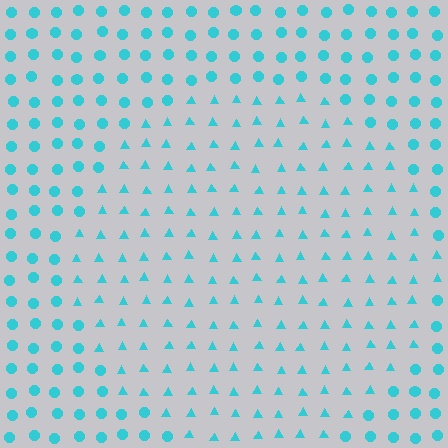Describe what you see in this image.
The image is filled with small cyan elements arranged in a uniform grid. A circle-shaped region contains triangles, while the surrounding area contains circles. The boundary is defined purely by the change in element shape.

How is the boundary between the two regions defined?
The boundary is defined by a change in element shape: triangles inside vs. circles outside. All elements share the same color and spacing.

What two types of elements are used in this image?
The image uses triangles inside the circle region and circles outside it.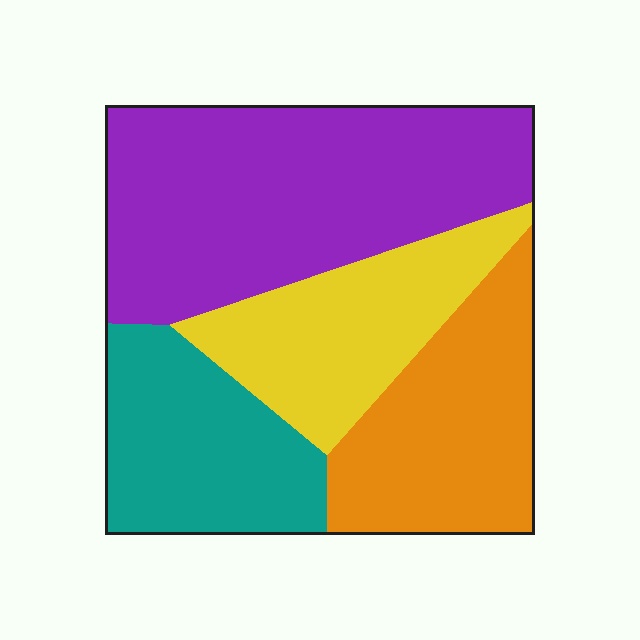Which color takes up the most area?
Purple, at roughly 40%.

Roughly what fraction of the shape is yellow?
Yellow takes up less than a quarter of the shape.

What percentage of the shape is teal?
Teal covers 20% of the shape.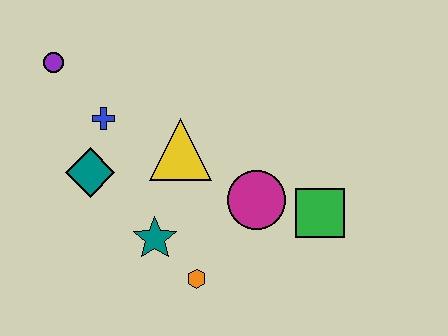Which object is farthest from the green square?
The purple circle is farthest from the green square.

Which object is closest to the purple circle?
The blue cross is closest to the purple circle.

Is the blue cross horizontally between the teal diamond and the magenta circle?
Yes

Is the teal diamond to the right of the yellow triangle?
No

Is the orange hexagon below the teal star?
Yes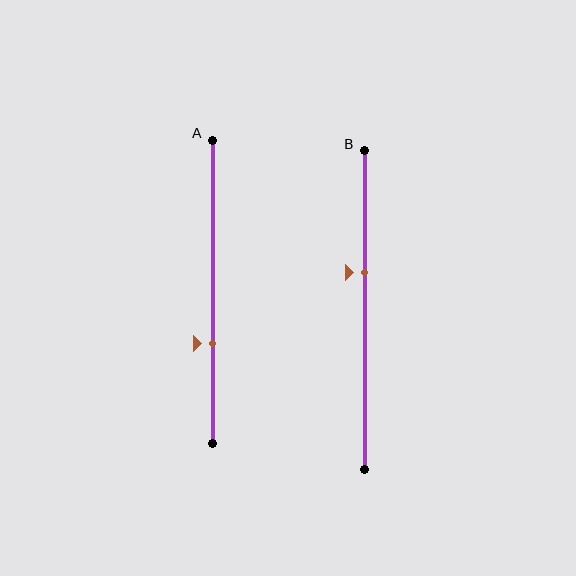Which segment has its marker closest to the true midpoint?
Segment B has its marker closest to the true midpoint.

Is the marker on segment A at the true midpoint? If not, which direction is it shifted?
No, the marker on segment A is shifted downward by about 17% of the segment length.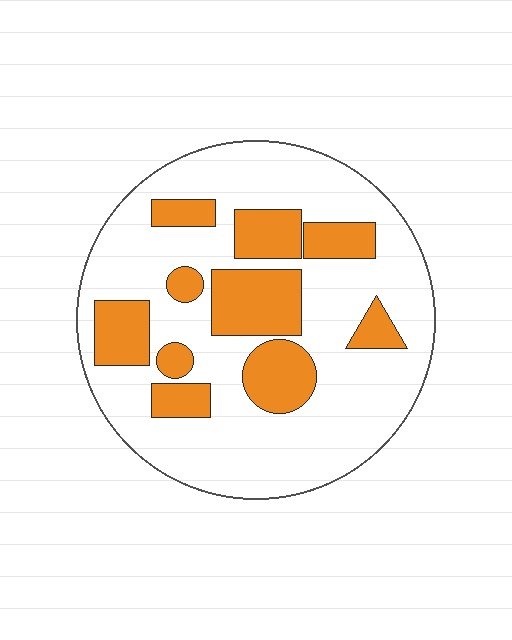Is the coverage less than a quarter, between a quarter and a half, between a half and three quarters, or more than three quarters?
Between a quarter and a half.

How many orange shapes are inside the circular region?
10.